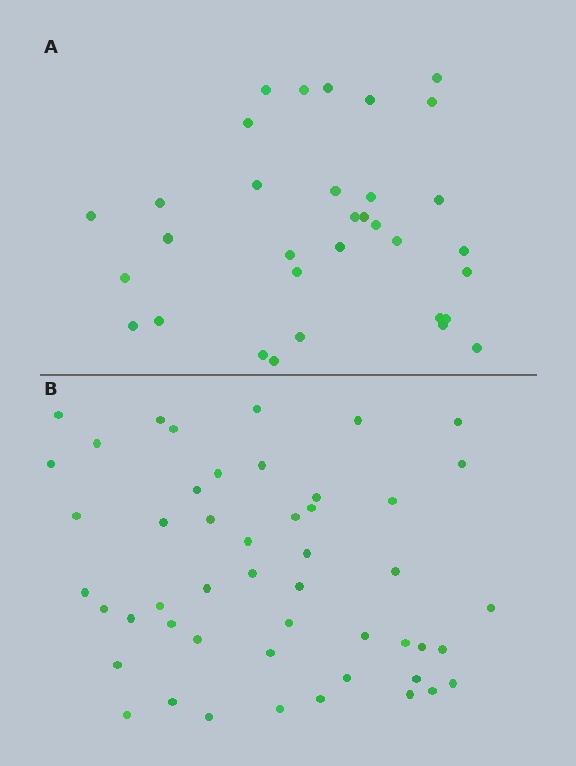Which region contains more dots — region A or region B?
Region B (the bottom region) has more dots.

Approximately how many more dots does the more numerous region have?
Region B has approximately 15 more dots than region A.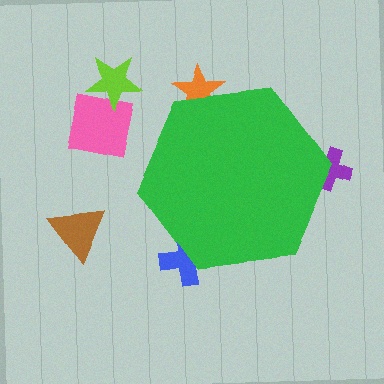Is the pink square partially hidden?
No, the pink square is fully visible.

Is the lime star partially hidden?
No, the lime star is fully visible.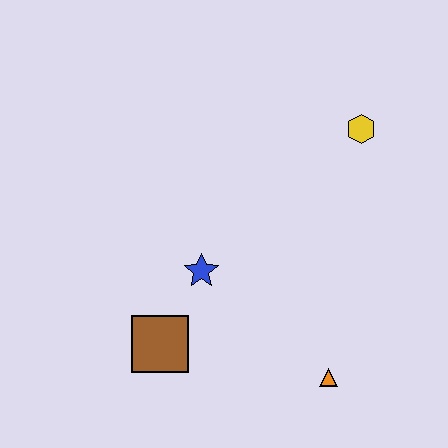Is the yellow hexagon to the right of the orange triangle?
Yes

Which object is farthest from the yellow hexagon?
The brown square is farthest from the yellow hexagon.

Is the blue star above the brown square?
Yes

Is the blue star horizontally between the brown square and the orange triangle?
Yes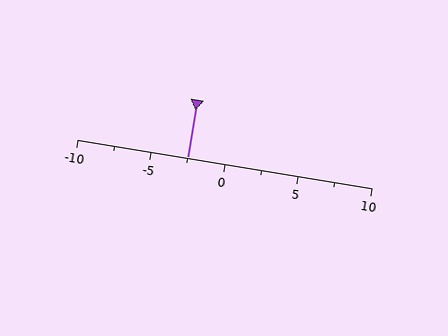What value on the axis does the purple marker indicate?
The marker indicates approximately -2.5.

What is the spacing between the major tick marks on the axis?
The major ticks are spaced 5 apart.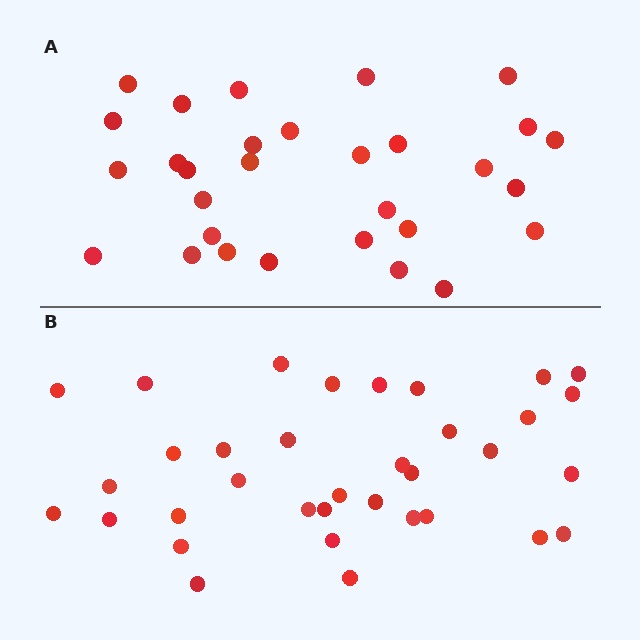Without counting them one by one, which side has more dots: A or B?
Region B (the bottom region) has more dots.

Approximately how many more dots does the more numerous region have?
Region B has about 5 more dots than region A.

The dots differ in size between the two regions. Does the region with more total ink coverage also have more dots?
No. Region A has more total ink coverage because its dots are larger, but region B actually contains more individual dots. Total area can be misleading — the number of items is what matters here.